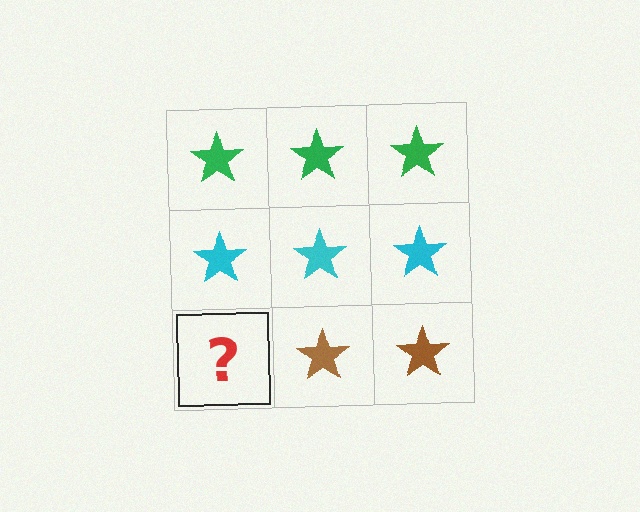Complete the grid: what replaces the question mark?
The question mark should be replaced with a brown star.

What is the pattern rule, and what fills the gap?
The rule is that each row has a consistent color. The gap should be filled with a brown star.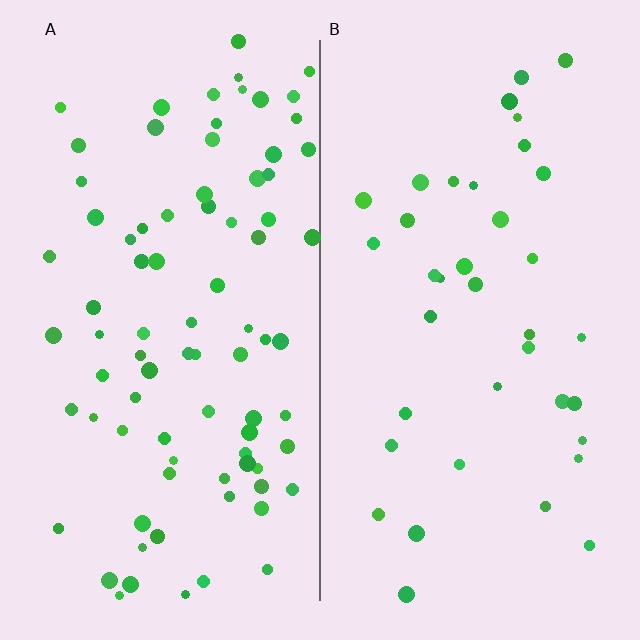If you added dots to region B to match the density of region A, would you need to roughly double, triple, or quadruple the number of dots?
Approximately double.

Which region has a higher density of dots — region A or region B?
A (the left).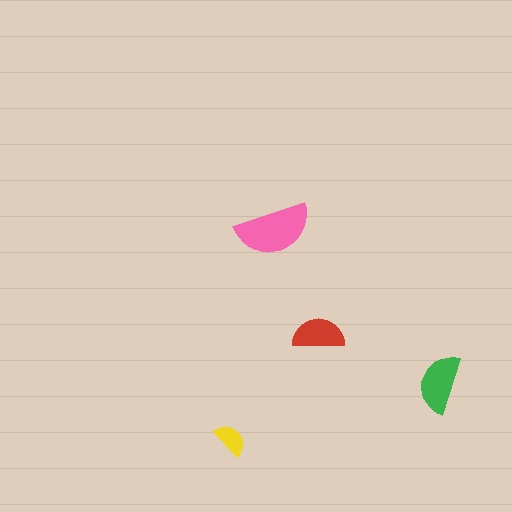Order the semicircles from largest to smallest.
the pink one, the green one, the red one, the yellow one.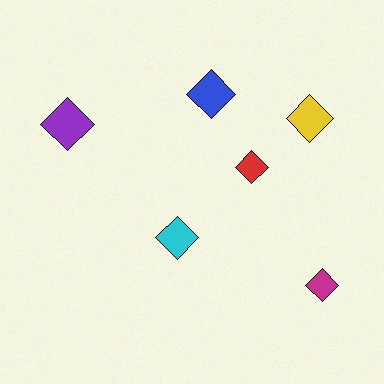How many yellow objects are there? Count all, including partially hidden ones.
There is 1 yellow object.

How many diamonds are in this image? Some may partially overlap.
There are 6 diamonds.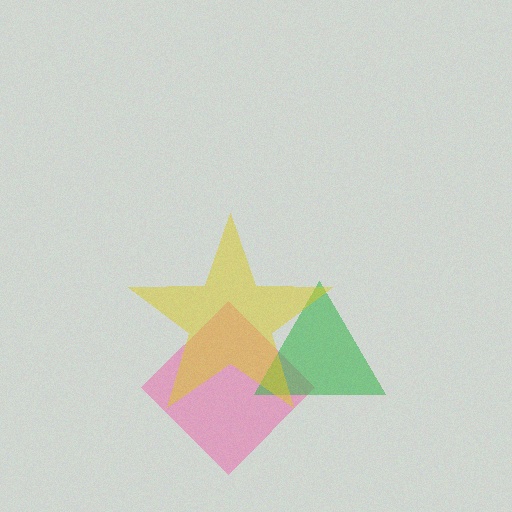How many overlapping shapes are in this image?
There are 3 overlapping shapes in the image.